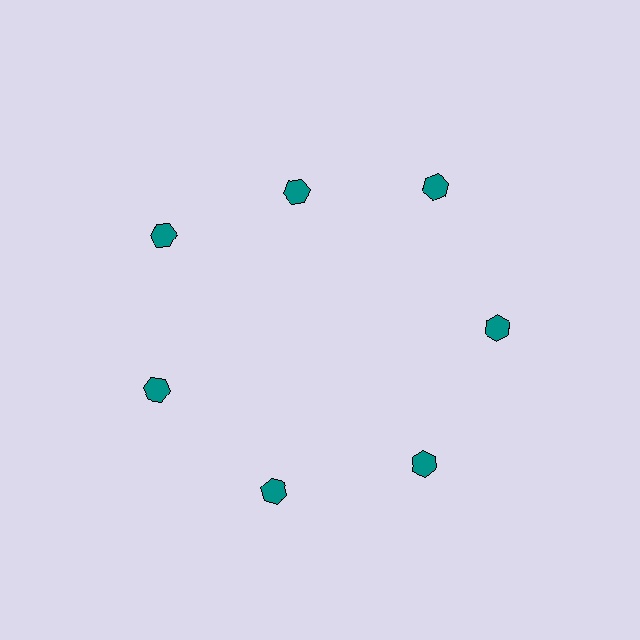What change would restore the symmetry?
The symmetry would be restored by moving it outward, back onto the ring so that all 7 hexagons sit at equal angles and equal distance from the center.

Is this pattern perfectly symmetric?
No. The 7 teal hexagons are arranged in a ring, but one element near the 12 o'clock position is pulled inward toward the center, breaking the 7-fold rotational symmetry.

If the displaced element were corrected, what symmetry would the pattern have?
It would have 7-fold rotational symmetry — the pattern would map onto itself every 51 degrees.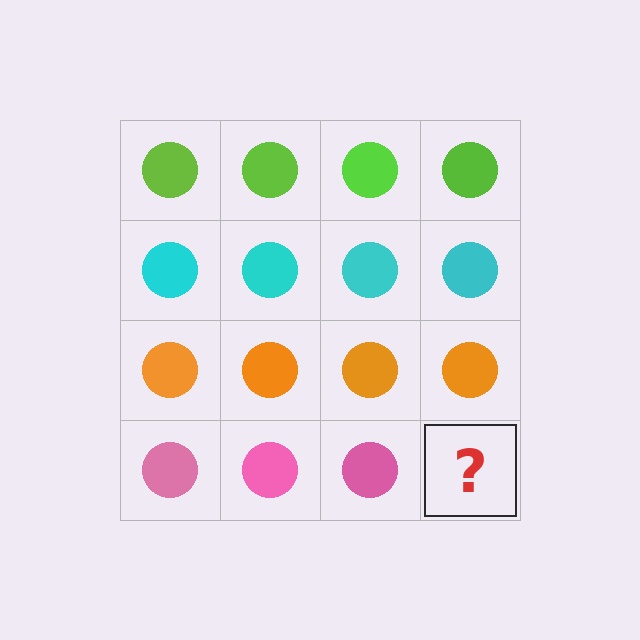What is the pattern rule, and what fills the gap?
The rule is that each row has a consistent color. The gap should be filled with a pink circle.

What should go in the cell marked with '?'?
The missing cell should contain a pink circle.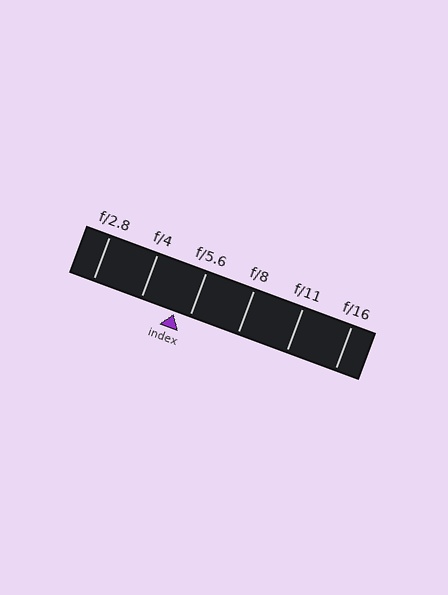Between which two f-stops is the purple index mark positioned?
The index mark is between f/4 and f/5.6.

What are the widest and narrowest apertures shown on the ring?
The widest aperture shown is f/2.8 and the narrowest is f/16.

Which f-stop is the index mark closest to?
The index mark is closest to f/5.6.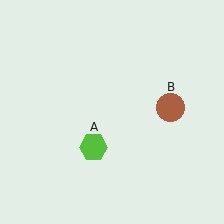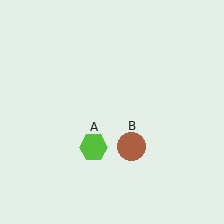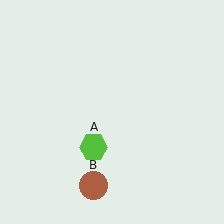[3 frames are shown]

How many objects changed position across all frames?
1 object changed position: brown circle (object B).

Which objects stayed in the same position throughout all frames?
Lime hexagon (object A) remained stationary.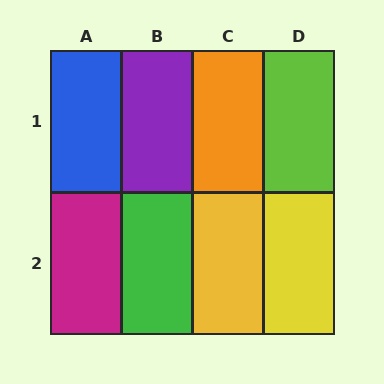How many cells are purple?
1 cell is purple.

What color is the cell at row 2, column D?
Yellow.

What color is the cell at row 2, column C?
Yellow.